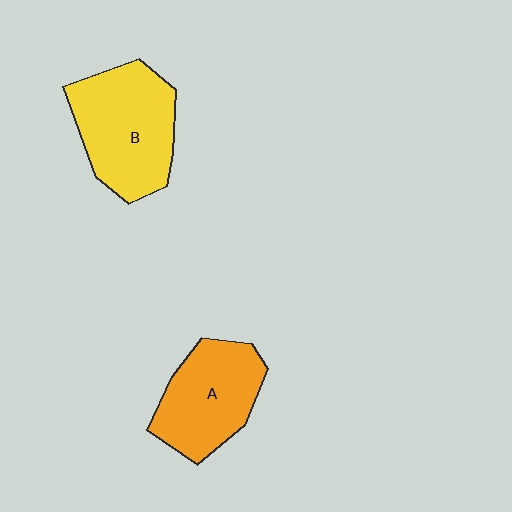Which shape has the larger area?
Shape B (yellow).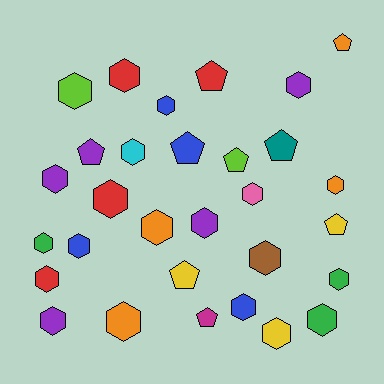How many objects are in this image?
There are 30 objects.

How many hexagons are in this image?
There are 21 hexagons.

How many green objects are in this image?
There are 3 green objects.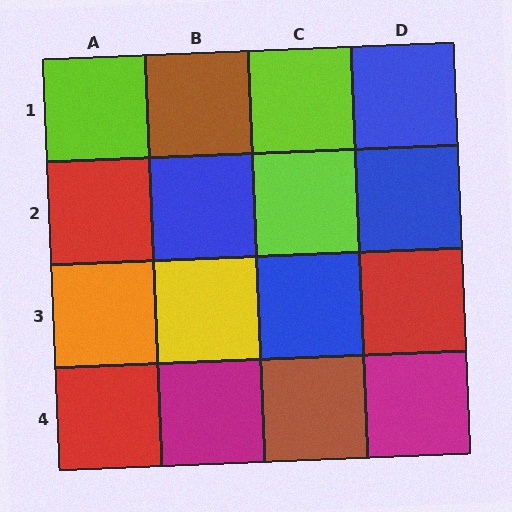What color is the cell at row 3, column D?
Red.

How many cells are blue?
4 cells are blue.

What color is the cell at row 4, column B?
Magenta.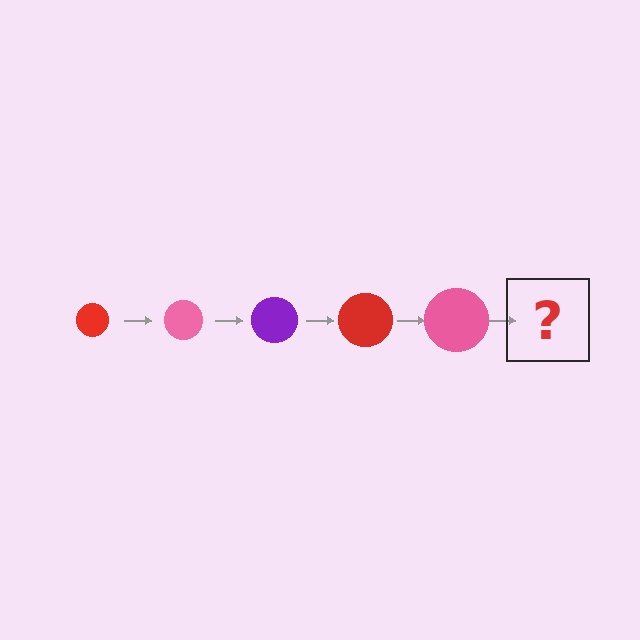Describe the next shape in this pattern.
It should be a purple circle, larger than the previous one.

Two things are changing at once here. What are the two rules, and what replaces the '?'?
The two rules are that the circle grows larger each step and the color cycles through red, pink, and purple. The '?' should be a purple circle, larger than the previous one.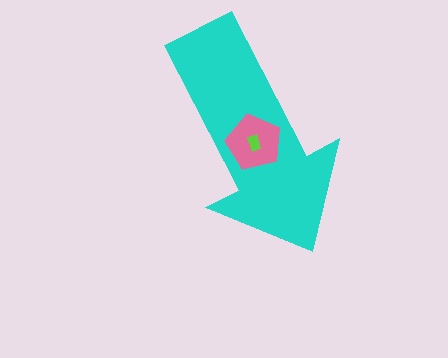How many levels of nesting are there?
3.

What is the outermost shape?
The cyan arrow.